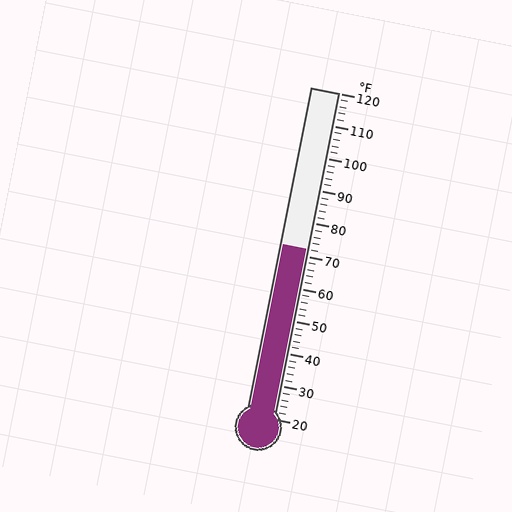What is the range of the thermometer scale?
The thermometer scale ranges from 20°F to 120°F.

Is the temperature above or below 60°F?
The temperature is above 60°F.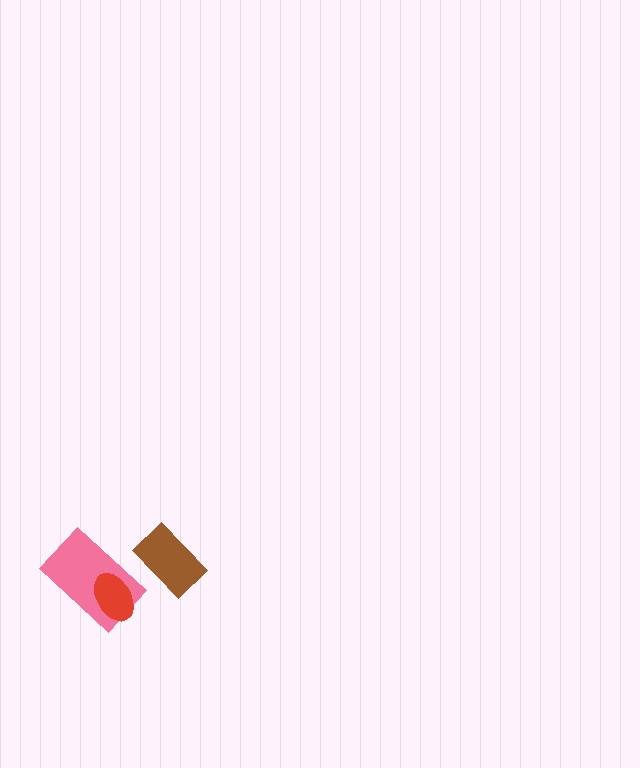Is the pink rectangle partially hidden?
Yes, it is partially covered by another shape.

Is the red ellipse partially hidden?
No, no other shape covers it.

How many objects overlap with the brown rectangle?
0 objects overlap with the brown rectangle.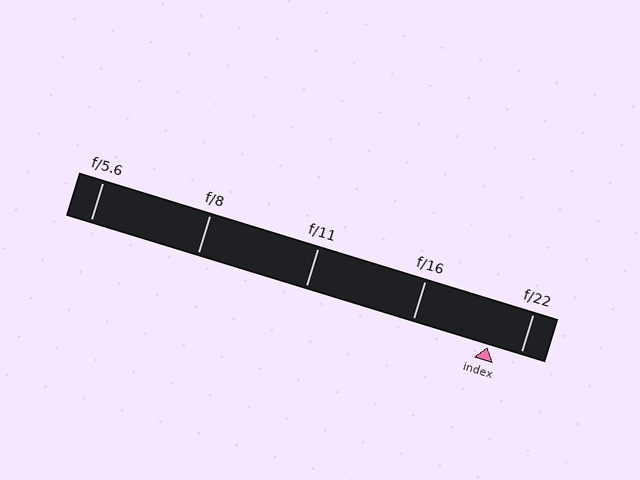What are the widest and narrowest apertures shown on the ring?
The widest aperture shown is f/5.6 and the narrowest is f/22.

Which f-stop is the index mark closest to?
The index mark is closest to f/22.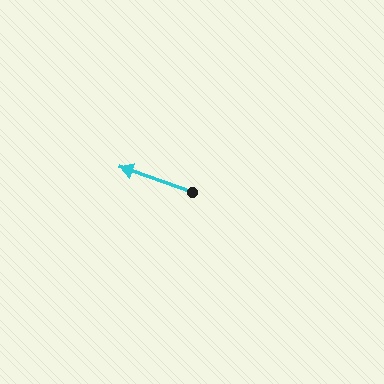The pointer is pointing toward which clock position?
Roughly 10 o'clock.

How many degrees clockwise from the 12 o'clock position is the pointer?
Approximately 290 degrees.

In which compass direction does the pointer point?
West.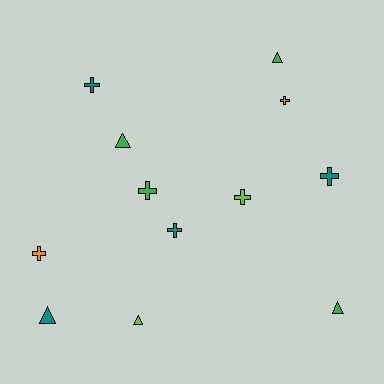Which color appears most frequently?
Teal, with 4 objects.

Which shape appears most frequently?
Cross, with 7 objects.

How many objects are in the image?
There are 12 objects.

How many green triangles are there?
There are 3 green triangles.